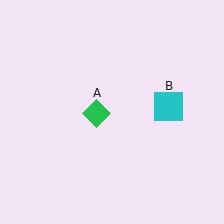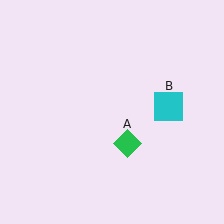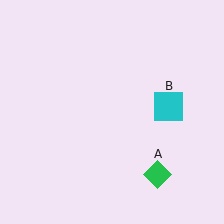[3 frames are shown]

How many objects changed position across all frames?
1 object changed position: green diamond (object A).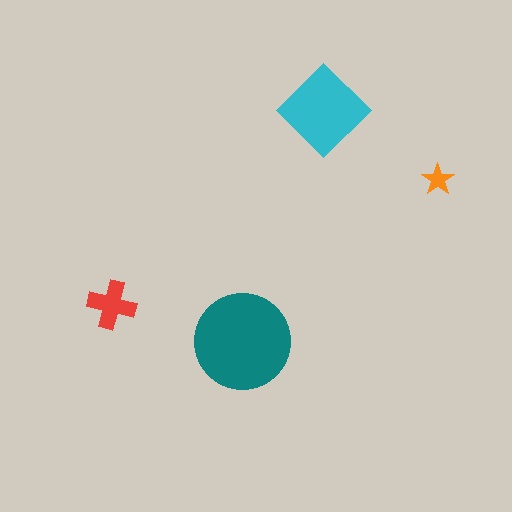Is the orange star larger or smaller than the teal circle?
Smaller.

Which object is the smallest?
The orange star.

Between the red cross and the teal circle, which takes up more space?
The teal circle.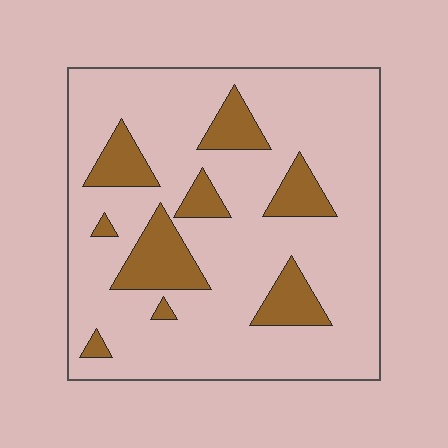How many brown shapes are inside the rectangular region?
9.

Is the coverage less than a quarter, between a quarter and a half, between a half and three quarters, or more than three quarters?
Less than a quarter.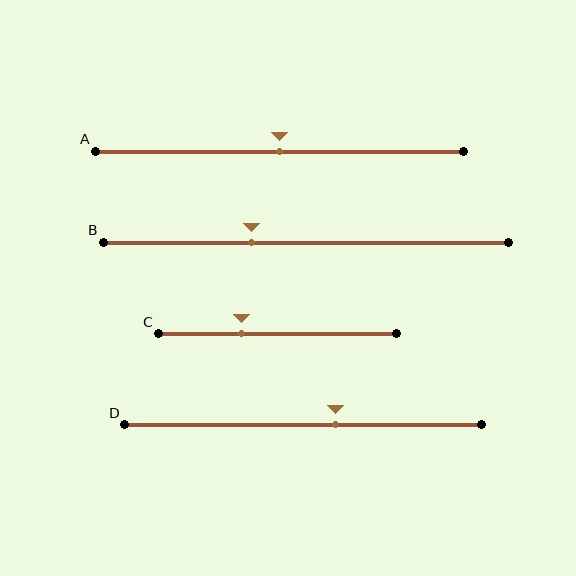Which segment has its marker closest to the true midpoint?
Segment A has its marker closest to the true midpoint.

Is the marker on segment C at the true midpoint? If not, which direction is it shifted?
No, the marker on segment C is shifted to the left by about 15% of the segment length.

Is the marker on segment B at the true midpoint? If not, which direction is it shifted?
No, the marker on segment B is shifted to the left by about 13% of the segment length.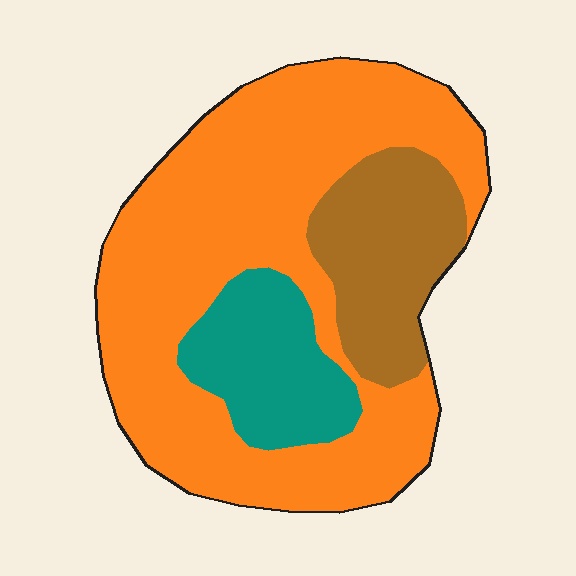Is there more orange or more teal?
Orange.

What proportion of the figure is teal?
Teal covers about 15% of the figure.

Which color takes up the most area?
Orange, at roughly 65%.